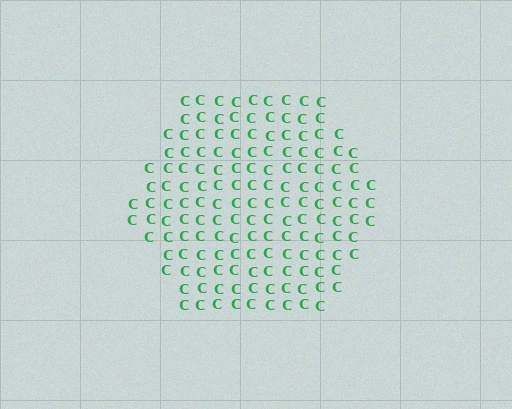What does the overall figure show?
The overall figure shows a hexagon.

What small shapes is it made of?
It is made of small letter C's.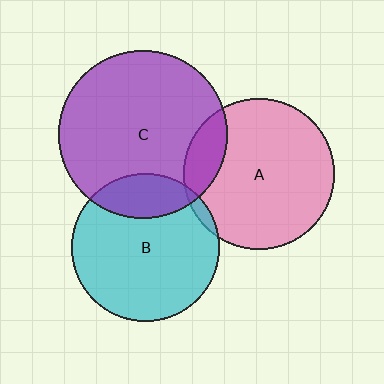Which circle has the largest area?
Circle C (purple).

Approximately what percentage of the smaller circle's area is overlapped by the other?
Approximately 15%.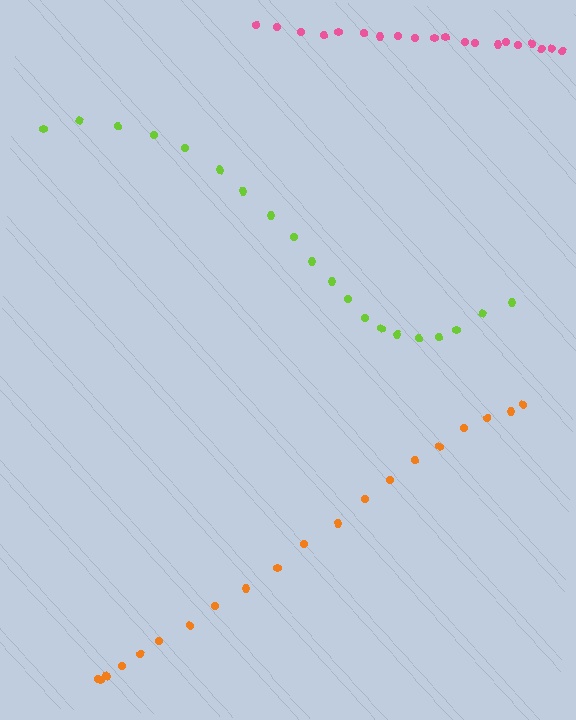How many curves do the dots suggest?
There are 3 distinct paths.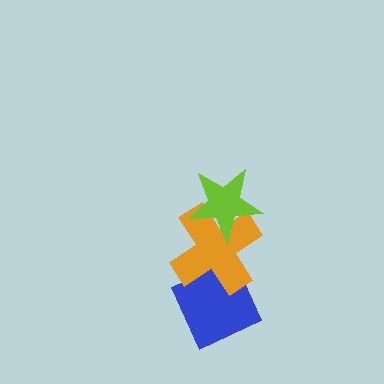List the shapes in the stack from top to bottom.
From top to bottom: the lime star, the orange cross, the blue diamond.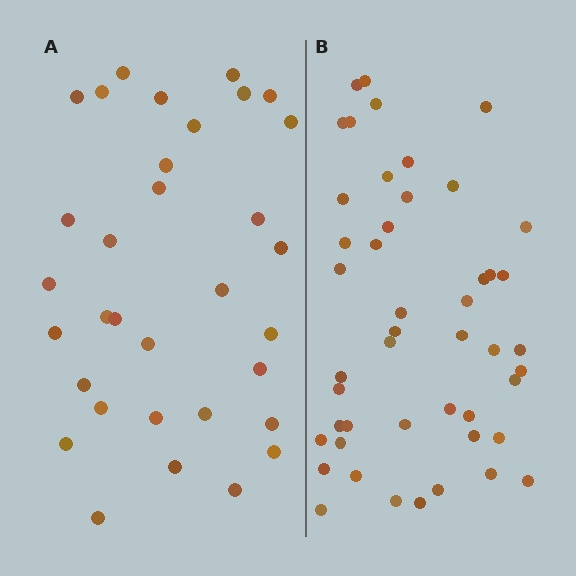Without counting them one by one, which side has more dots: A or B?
Region B (the right region) has more dots.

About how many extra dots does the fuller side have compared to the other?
Region B has approximately 15 more dots than region A.